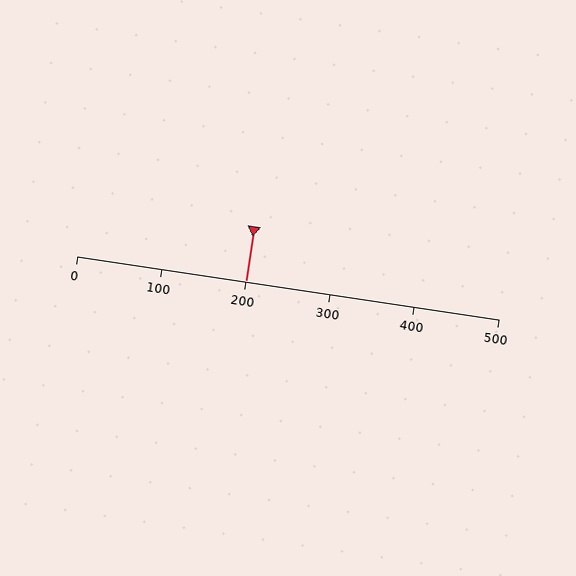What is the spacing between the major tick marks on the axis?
The major ticks are spaced 100 apart.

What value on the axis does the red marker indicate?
The marker indicates approximately 200.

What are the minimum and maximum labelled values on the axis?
The axis runs from 0 to 500.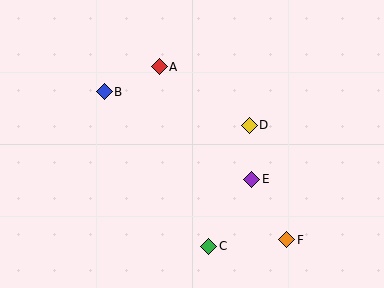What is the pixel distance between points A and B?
The distance between A and B is 60 pixels.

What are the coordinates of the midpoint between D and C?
The midpoint between D and C is at (229, 186).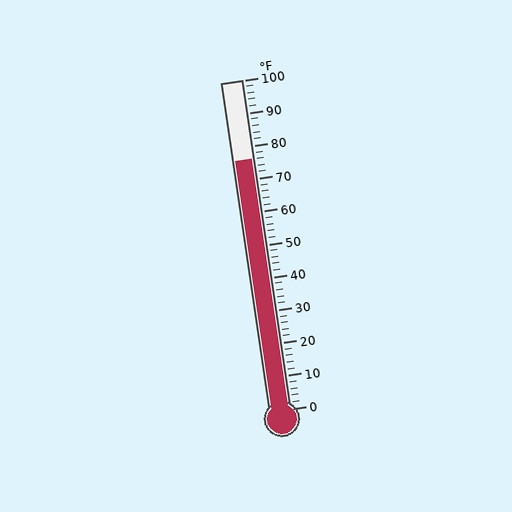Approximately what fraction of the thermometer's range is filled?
The thermometer is filled to approximately 75% of its range.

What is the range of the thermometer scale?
The thermometer scale ranges from 0°F to 100°F.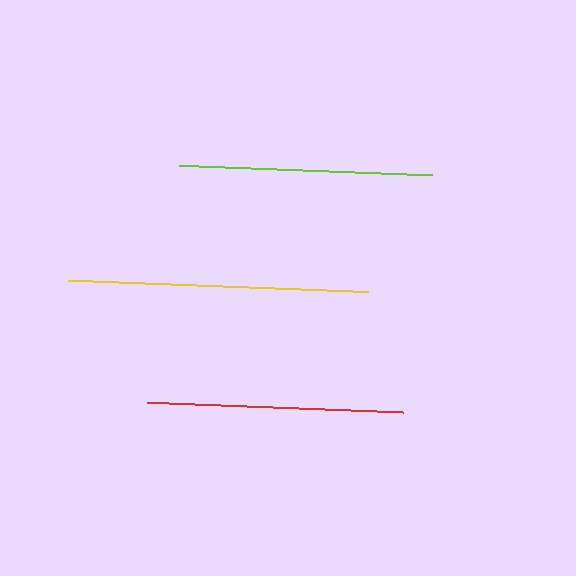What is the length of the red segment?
The red segment is approximately 256 pixels long.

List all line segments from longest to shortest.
From longest to shortest: yellow, red, lime.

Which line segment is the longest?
The yellow line is the longest at approximately 300 pixels.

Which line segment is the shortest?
The lime line is the shortest at approximately 254 pixels.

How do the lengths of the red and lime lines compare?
The red and lime lines are approximately the same length.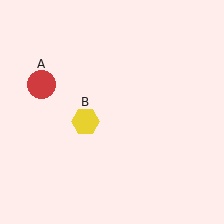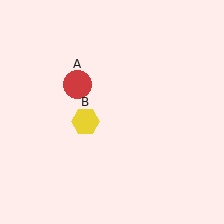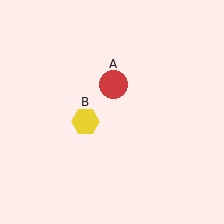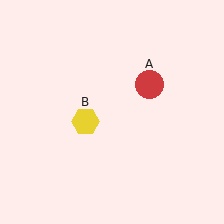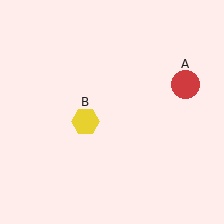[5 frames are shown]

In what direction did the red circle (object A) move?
The red circle (object A) moved right.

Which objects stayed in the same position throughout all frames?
Yellow hexagon (object B) remained stationary.